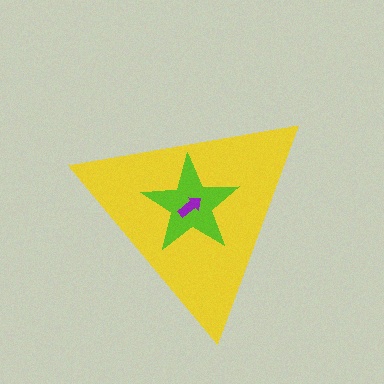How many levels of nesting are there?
3.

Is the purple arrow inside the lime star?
Yes.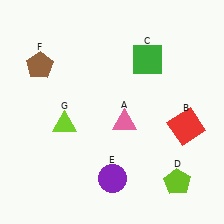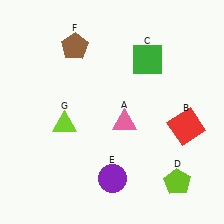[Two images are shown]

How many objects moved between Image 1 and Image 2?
1 object moved between the two images.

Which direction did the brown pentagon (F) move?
The brown pentagon (F) moved right.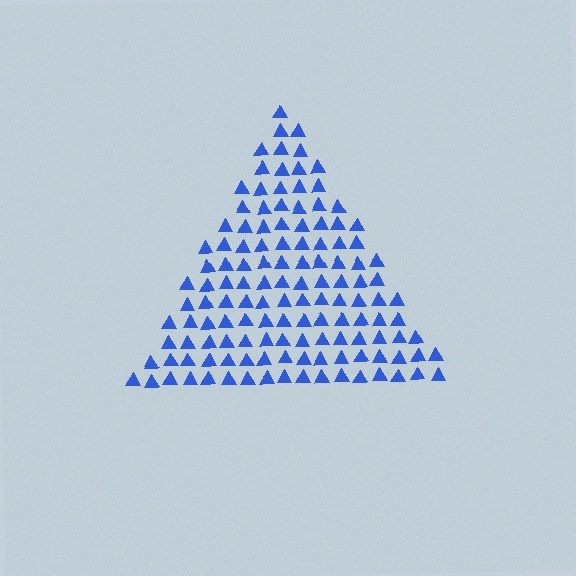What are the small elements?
The small elements are triangles.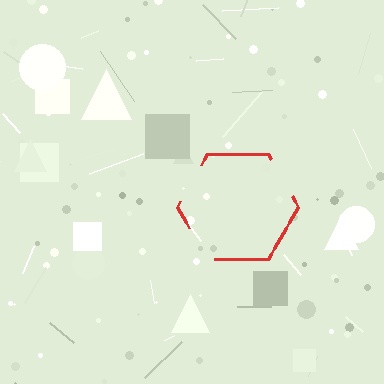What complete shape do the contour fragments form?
The contour fragments form a hexagon.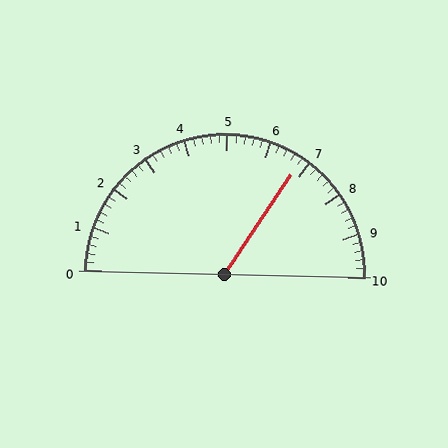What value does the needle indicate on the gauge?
The needle indicates approximately 6.8.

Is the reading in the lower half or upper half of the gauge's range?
The reading is in the upper half of the range (0 to 10).